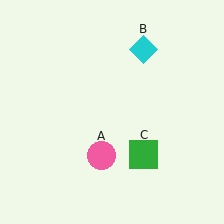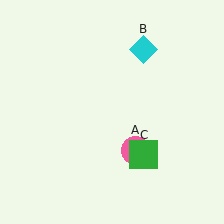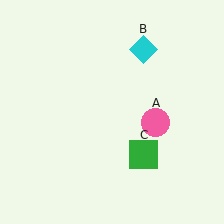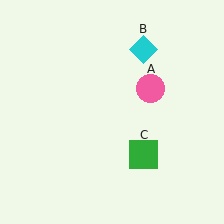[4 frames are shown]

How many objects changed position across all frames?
1 object changed position: pink circle (object A).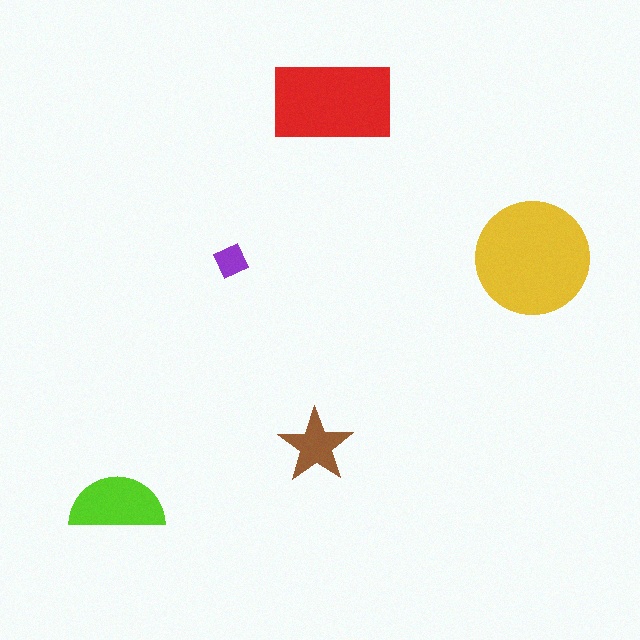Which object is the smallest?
The purple diamond.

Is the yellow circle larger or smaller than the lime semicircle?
Larger.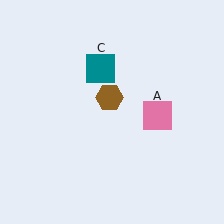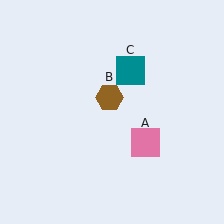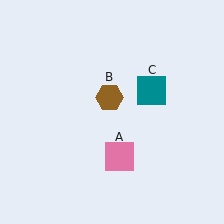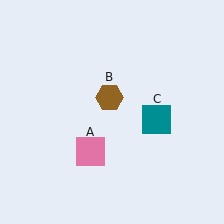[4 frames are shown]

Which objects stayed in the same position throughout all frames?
Brown hexagon (object B) remained stationary.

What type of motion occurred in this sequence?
The pink square (object A), teal square (object C) rotated clockwise around the center of the scene.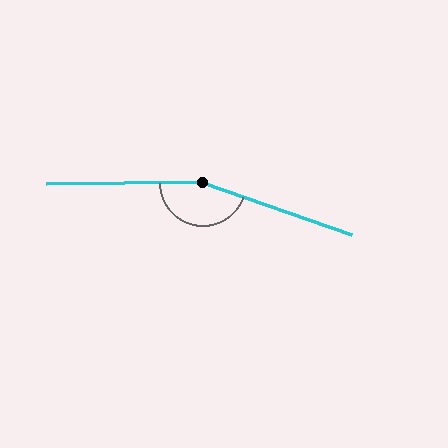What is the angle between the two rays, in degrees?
Approximately 160 degrees.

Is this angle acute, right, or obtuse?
It is obtuse.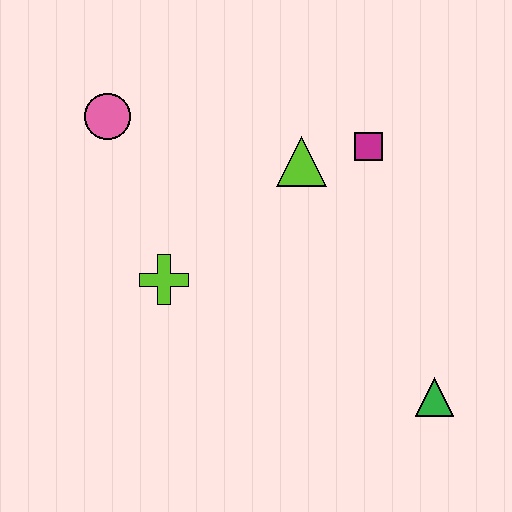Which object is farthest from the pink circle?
The green triangle is farthest from the pink circle.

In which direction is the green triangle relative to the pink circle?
The green triangle is to the right of the pink circle.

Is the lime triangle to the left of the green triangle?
Yes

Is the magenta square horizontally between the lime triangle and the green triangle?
Yes